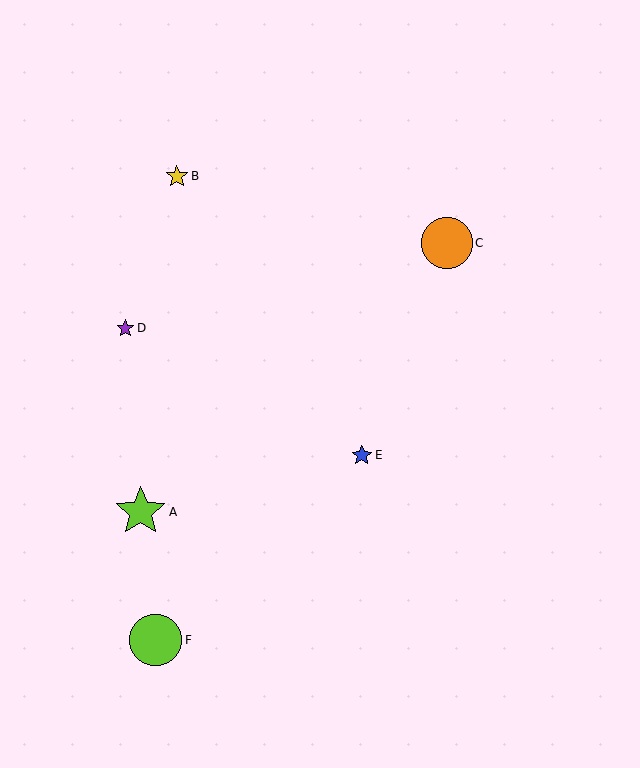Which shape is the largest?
The lime circle (labeled F) is the largest.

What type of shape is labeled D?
Shape D is a purple star.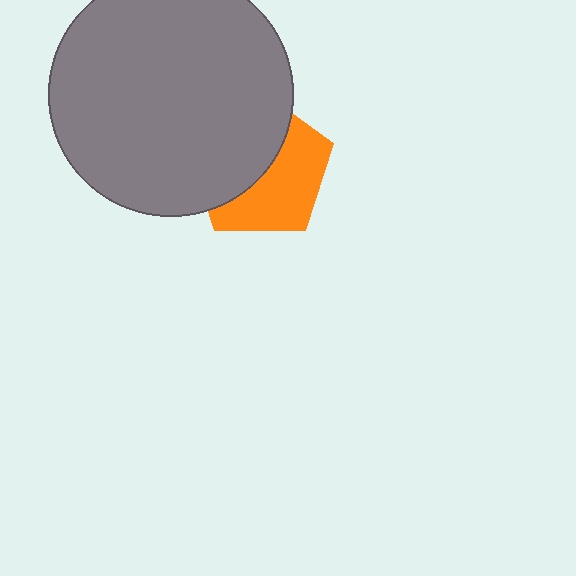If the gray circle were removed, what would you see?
You would see the complete orange pentagon.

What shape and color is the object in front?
The object in front is a gray circle.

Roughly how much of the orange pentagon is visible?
About half of it is visible (roughly 50%).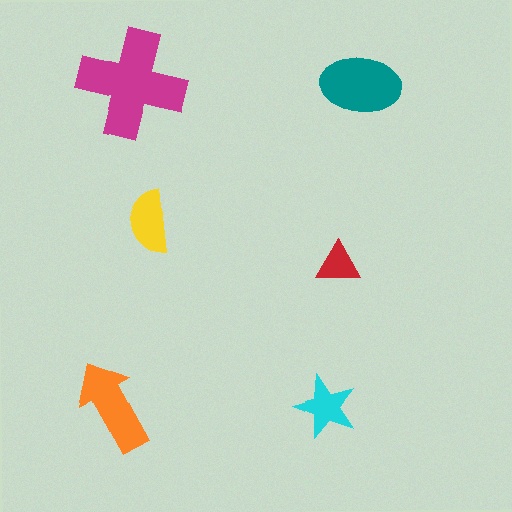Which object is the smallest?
The red triangle.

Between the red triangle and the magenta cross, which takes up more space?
The magenta cross.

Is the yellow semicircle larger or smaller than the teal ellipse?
Smaller.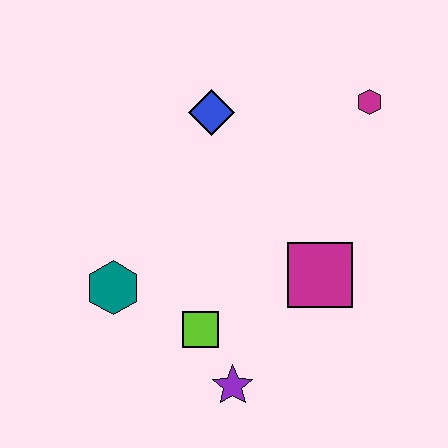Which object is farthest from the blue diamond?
The purple star is farthest from the blue diamond.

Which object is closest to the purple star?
The lime square is closest to the purple star.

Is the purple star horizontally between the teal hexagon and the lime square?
No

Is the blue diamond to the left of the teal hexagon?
No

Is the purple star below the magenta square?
Yes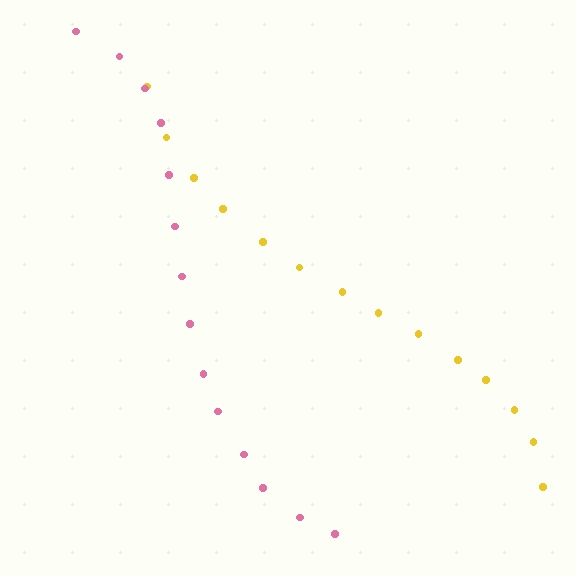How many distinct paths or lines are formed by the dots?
There are 2 distinct paths.